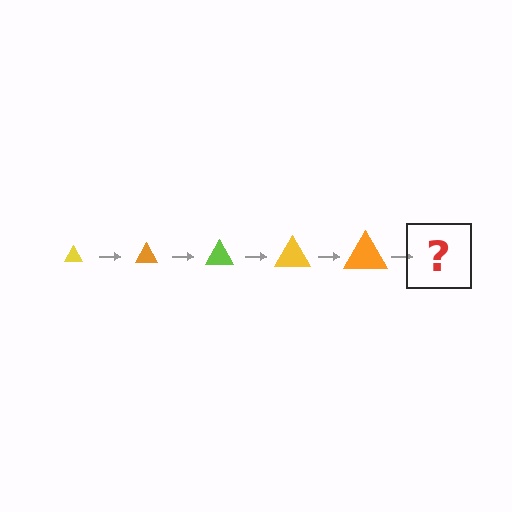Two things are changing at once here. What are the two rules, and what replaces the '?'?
The two rules are that the triangle grows larger each step and the color cycles through yellow, orange, and lime. The '?' should be a lime triangle, larger than the previous one.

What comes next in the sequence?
The next element should be a lime triangle, larger than the previous one.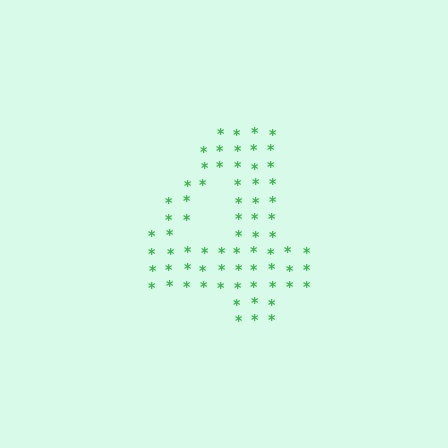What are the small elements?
The small elements are asterisks.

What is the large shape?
The large shape is the digit 4.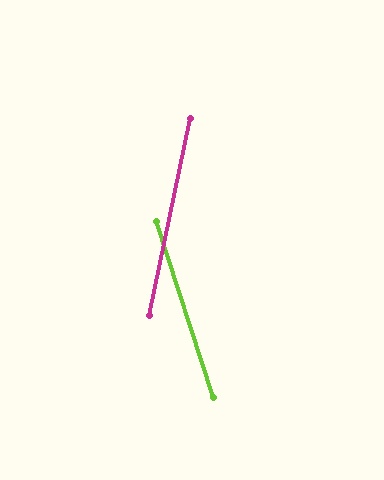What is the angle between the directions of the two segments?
Approximately 30 degrees.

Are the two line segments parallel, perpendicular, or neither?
Neither parallel nor perpendicular — they differ by about 30°.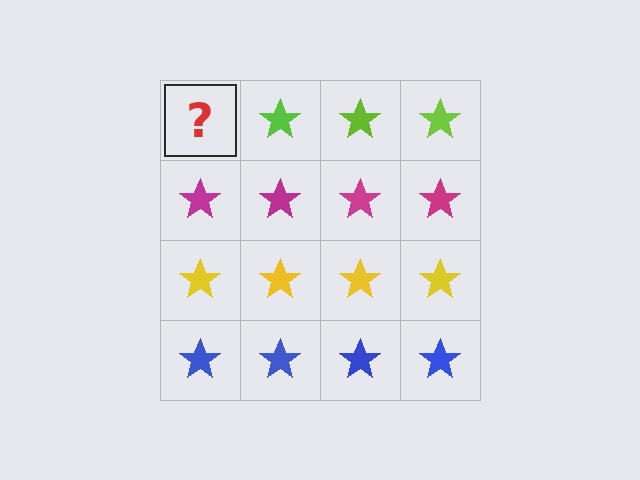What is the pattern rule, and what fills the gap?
The rule is that each row has a consistent color. The gap should be filled with a lime star.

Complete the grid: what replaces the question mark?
The question mark should be replaced with a lime star.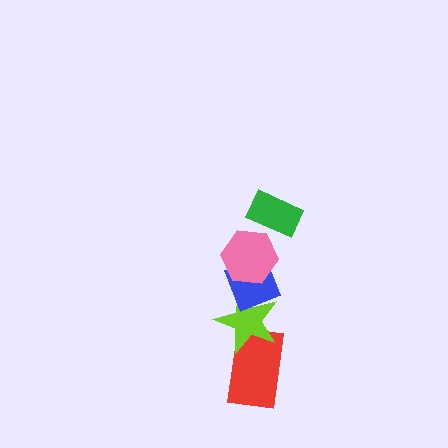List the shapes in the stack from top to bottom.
From top to bottom: the green rectangle, the pink hexagon, the blue diamond, the lime star, the red rectangle.